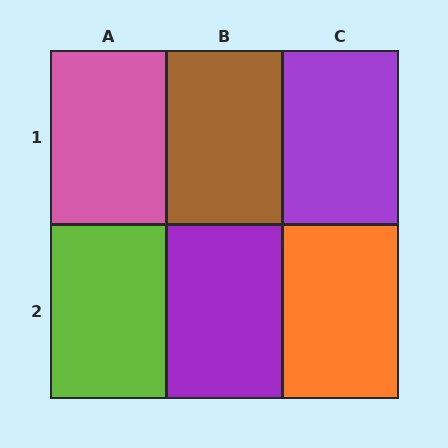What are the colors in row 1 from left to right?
Pink, brown, purple.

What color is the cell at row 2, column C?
Orange.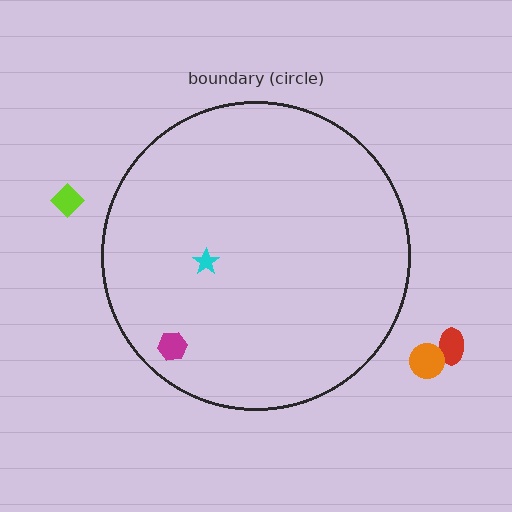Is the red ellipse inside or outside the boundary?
Outside.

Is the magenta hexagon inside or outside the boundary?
Inside.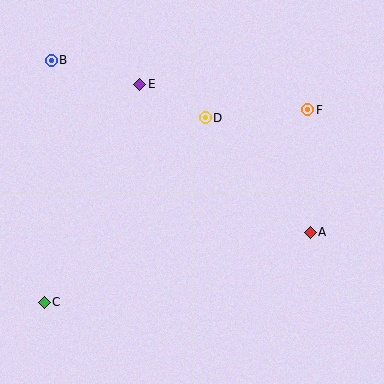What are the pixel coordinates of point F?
Point F is at (308, 110).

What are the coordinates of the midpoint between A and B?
The midpoint between A and B is at (181, 146).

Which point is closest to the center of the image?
Point D at (205, 118) is closest to the center.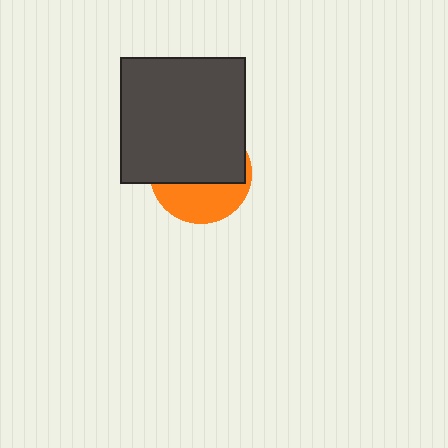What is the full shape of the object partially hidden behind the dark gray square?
The partially hidden object is an orange circle.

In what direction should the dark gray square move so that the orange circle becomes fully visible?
The dark gray square should move up. That is the shortest direction to clear the overlap and leave the orange circle fully visible.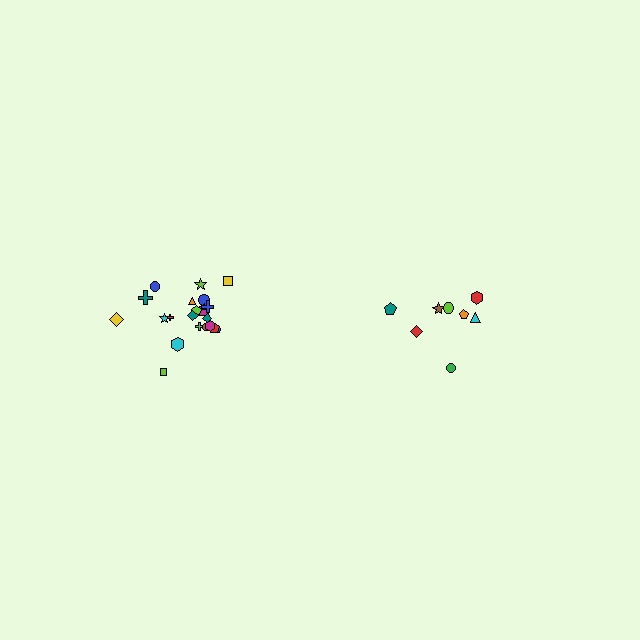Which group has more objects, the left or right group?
The left group.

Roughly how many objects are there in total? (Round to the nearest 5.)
Roughly 30 objects in total.